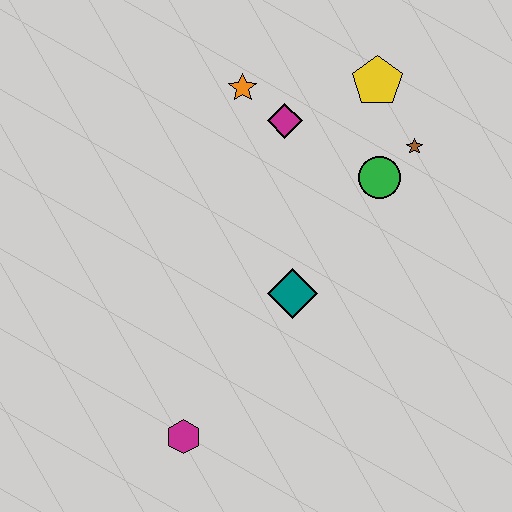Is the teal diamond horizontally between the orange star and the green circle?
Yes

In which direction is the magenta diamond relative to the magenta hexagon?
The magenta diamond is above the magenta hexagon.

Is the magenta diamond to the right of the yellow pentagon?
No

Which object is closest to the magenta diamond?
The orange star is closest to the magenta diamond.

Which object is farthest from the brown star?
The magenta hexagon is farthest from the brown star.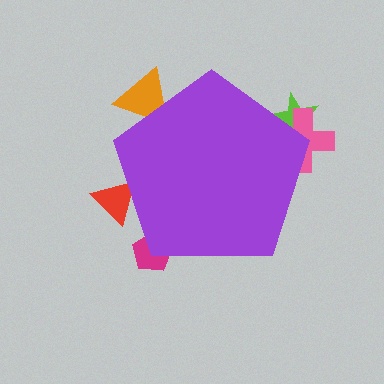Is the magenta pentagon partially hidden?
Yes, the magenta pentagon is partially hidden behind the purple pentagon.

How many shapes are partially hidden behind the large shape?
5 shapes are partially hidden.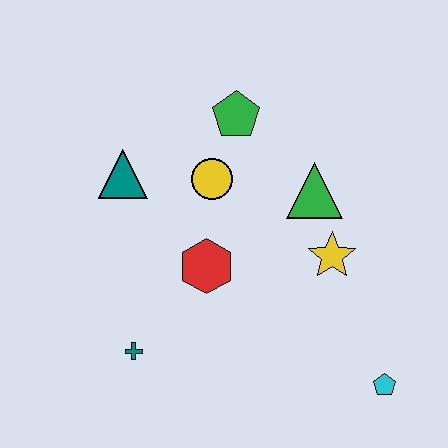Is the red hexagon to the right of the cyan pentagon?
No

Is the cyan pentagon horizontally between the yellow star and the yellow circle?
No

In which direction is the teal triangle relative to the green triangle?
The teal triangle is to the left of the green triangle.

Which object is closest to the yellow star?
The green triangle is closest to the yellow star.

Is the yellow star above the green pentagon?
No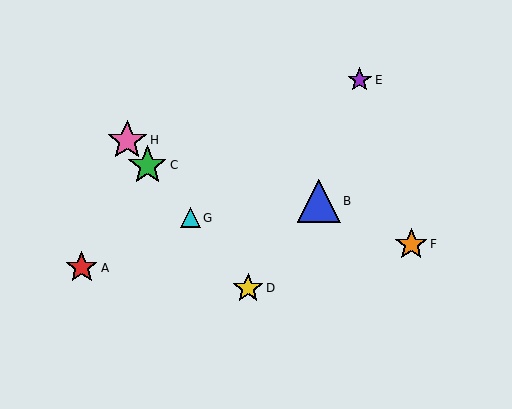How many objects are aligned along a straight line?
4 objects (C, D, G, H) are aligned along a straight line.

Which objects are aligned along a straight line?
Objects C, D, G, H are aligned along a straight line.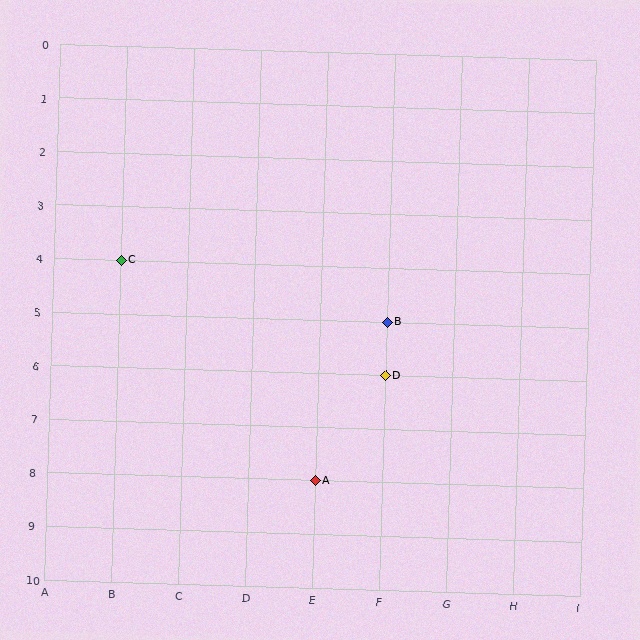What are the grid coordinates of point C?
Point C is at grid coordinates (B, 4).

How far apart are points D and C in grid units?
Points D and C are 4 columns and 2 rows apart (about 4.5 grid units diagonally).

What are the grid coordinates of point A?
Point A is at grid coordinates (E, 8).